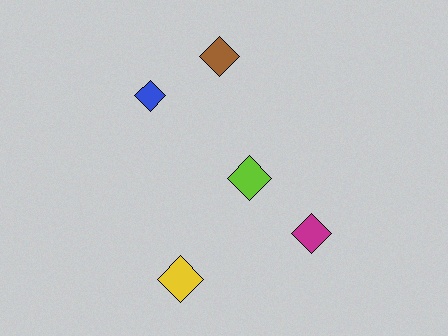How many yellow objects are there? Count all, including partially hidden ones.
There is 1 yellow object.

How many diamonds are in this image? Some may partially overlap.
There are 5 diamonds.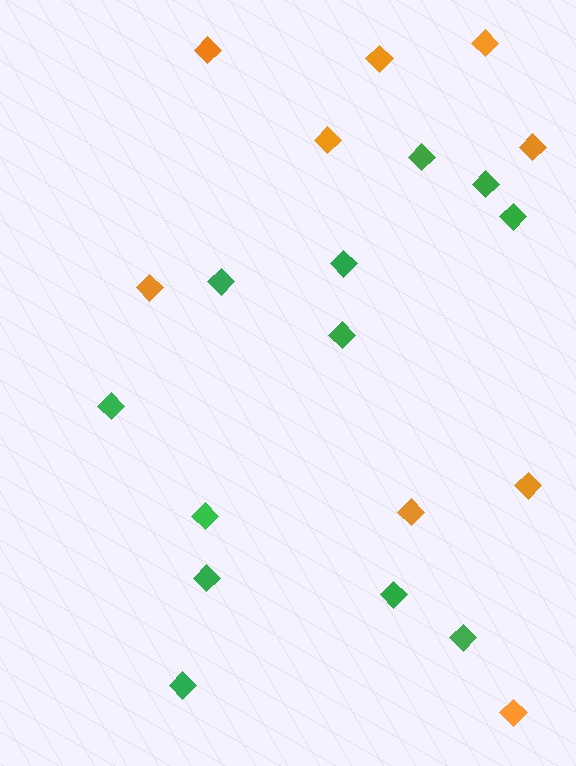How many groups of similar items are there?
There are 2 groups: one group of orange diamonds (9) and one group of green diamonds (12).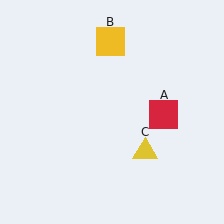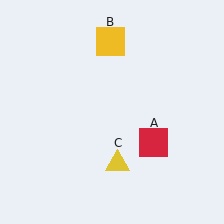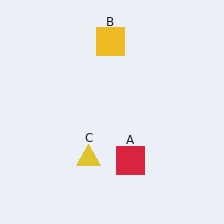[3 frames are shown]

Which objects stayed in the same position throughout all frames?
Yellow square (object B) remained stationary.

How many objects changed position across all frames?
2 objects changed position: red square (object A), yellow triangle (object C).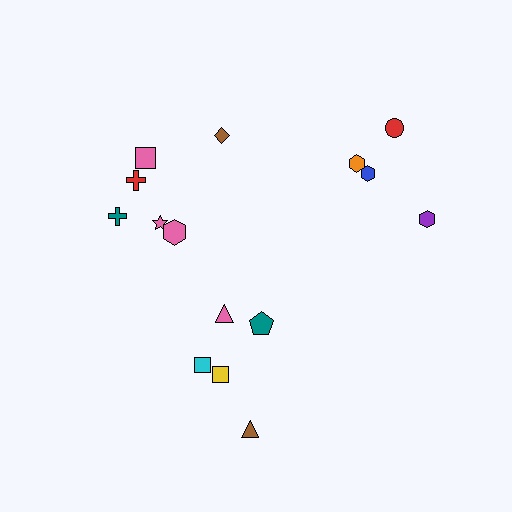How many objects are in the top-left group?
There are 6 objects.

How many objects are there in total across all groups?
There are 15 objects.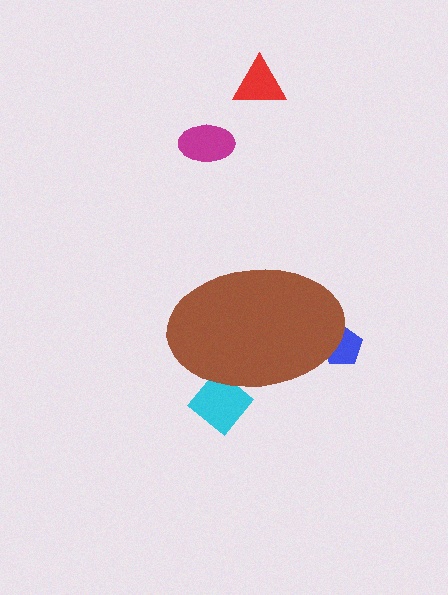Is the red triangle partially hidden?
No, the red triangle is fully visible.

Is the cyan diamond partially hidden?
Yes, the cyan diamond is partially hidden behind the brown ellipse.